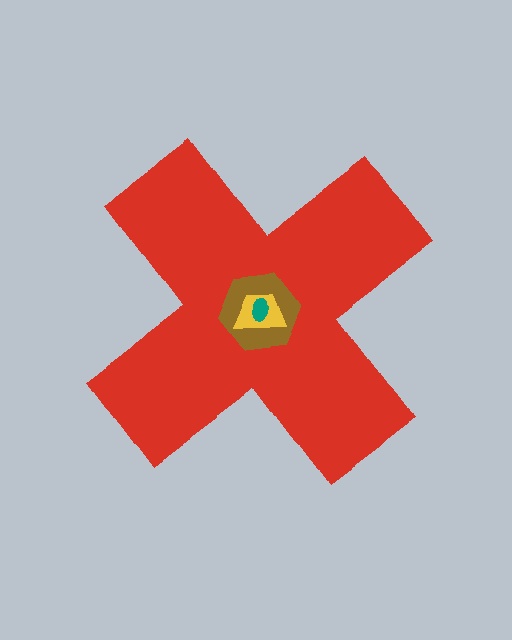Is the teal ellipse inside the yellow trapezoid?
Yes.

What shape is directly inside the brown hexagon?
The yellow trapezoid.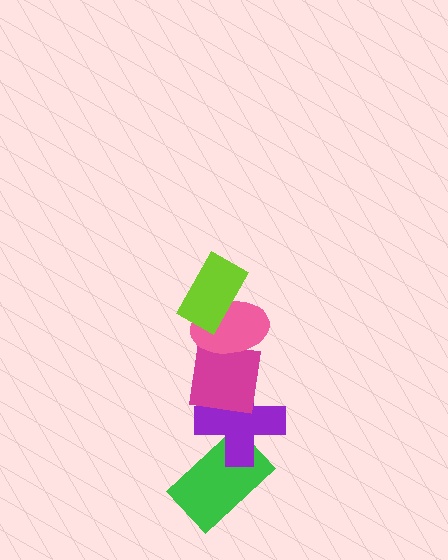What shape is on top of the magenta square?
The pink ellipse is on top of the magenta square.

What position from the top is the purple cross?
The purple cross is 4th from the top.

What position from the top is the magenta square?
The magenta square is 3rd from the top.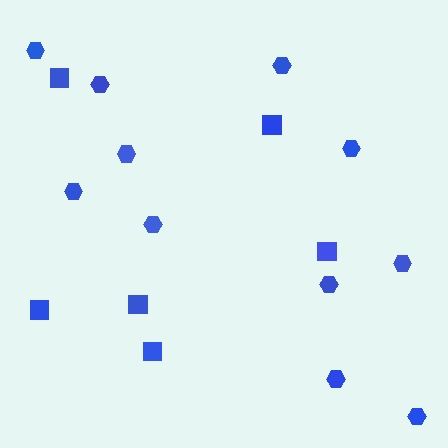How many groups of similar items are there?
There are 2 groups: one group of hexagons (11) and one group of squares (6).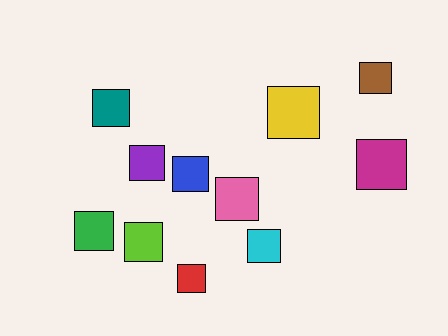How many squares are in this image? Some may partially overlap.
There are 11 squares.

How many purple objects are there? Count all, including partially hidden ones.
There is 1 purple object.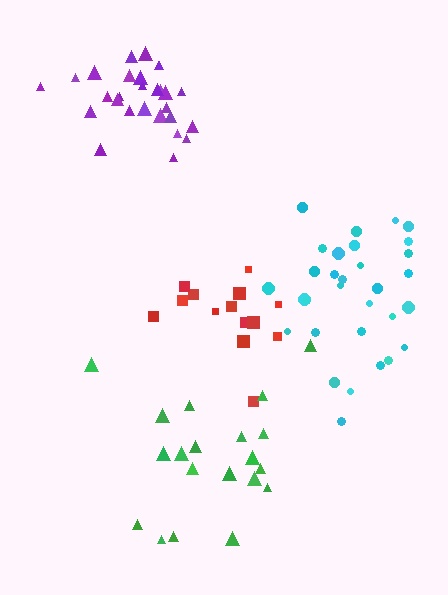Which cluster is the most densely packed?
Purple.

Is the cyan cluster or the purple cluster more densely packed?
Purple.